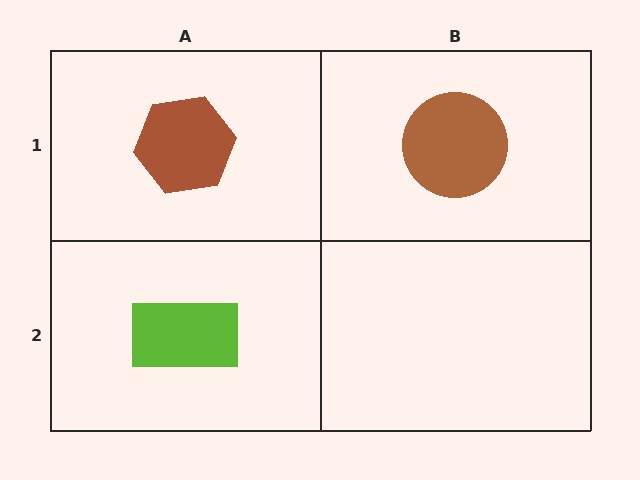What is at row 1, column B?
A brown circle.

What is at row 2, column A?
A lime rectangle.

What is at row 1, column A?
A brown hexagon.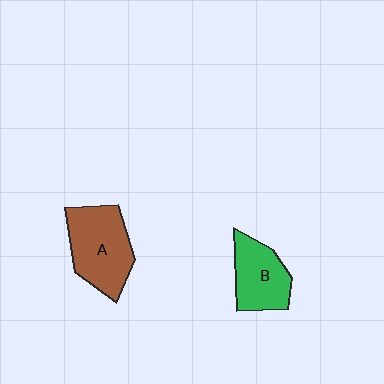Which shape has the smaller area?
Shape B (green).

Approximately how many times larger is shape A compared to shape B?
Approximately 1.3 times.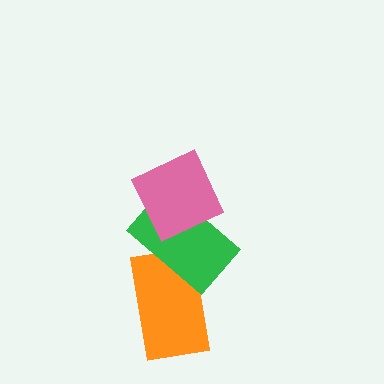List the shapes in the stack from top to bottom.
From top to bottom: the pink diamond, the green rectangle, the orange rectangle.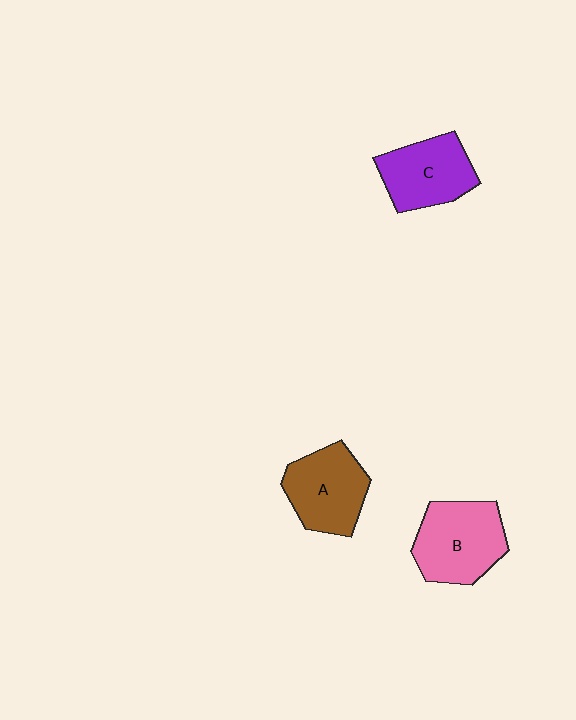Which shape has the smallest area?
Shape C (purple).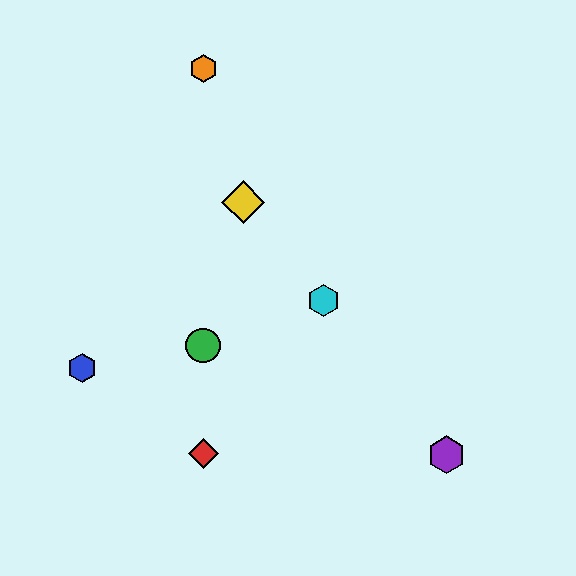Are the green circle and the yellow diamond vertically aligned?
No, the green circle is at x≈203 and the yellow diamond is at x≈243.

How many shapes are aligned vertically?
3 shapes (the red diamond, the green circle, the orange hexagon) are aligned vertically.